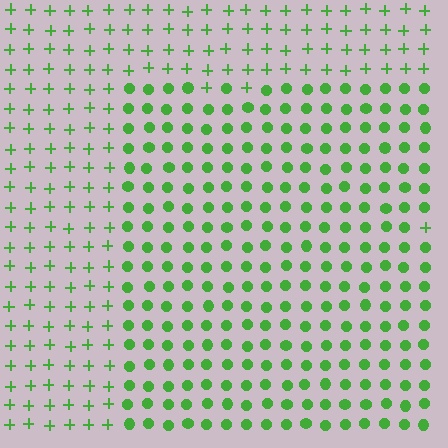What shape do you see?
I see a rectangle.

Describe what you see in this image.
The image is filled with small green elements arranged in a uniform grid. A rectangle-shaped region contains circles, while the surrounding area contains plus signs. The boundary is defined purely by the change in element shape.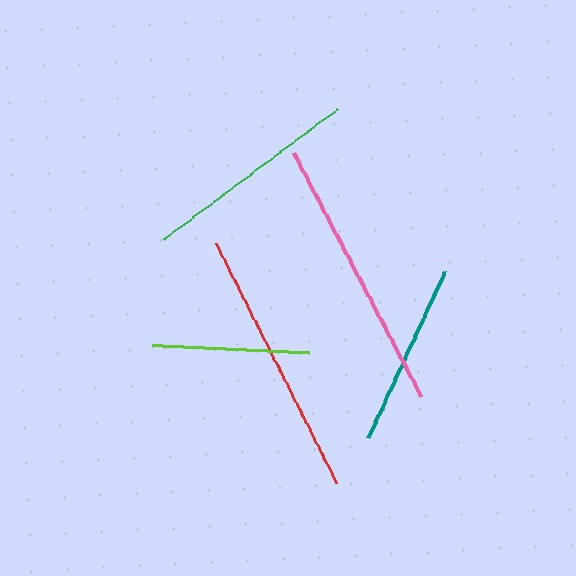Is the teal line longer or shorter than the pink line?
The pink line is longer than the teal line.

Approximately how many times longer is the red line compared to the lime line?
The red line is approximately 1.7 times the length of the lime line.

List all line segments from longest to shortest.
From longest to shortest: pink, red, green, teal, lime.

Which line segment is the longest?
The pink line is the longest at approximately 276 pixels.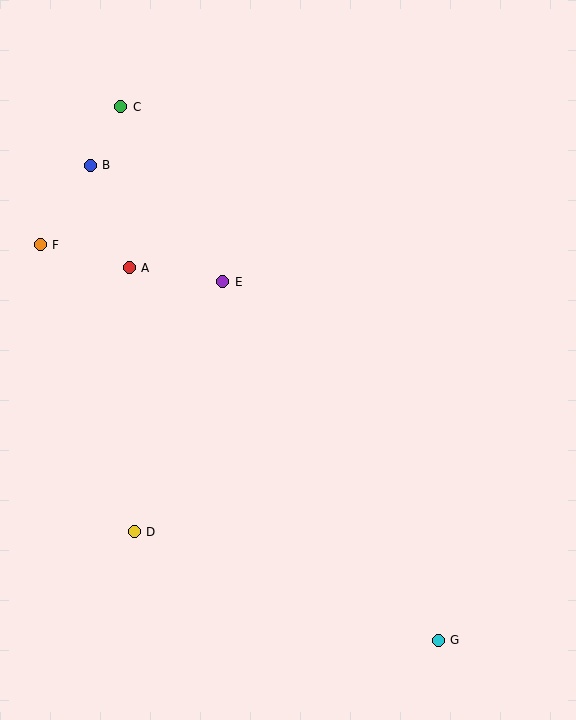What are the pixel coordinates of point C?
Point C is at (121, 107).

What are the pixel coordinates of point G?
Point G is at (438, 640).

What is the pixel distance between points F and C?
The distance between F and C is 160 pixels.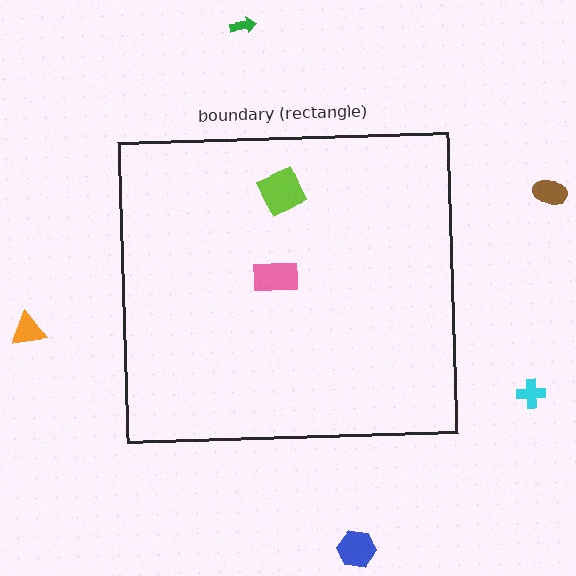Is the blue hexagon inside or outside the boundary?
Outside.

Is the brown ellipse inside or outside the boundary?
Outside.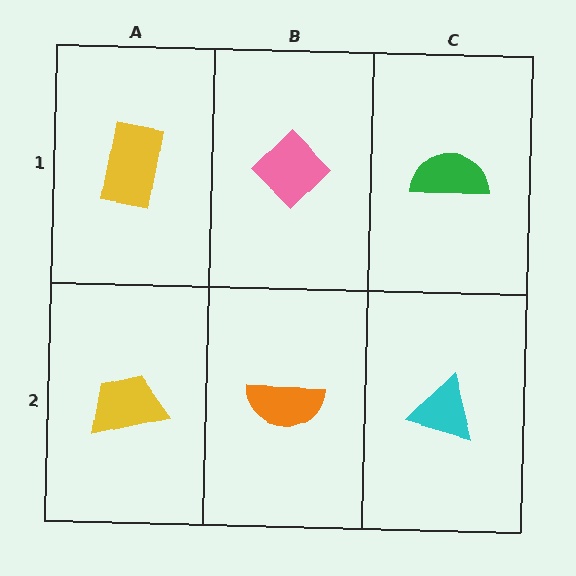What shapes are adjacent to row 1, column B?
An orange semicircle (row 2, column B), a yellow rectangle (row 1, column A), a green semicircle (row 1, column C).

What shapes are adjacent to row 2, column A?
A yellow rectangle (row 1, column A), an orange semicircle (row 2, column B).